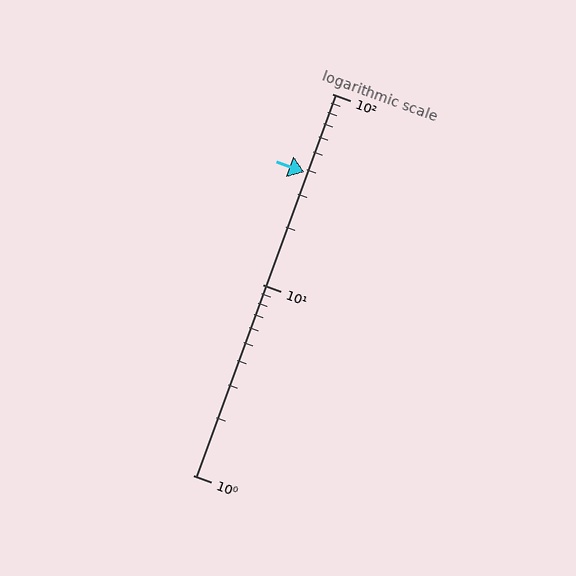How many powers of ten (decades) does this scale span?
The scale spans 2 decades, from 1 to 100.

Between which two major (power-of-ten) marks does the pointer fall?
The pointer is between 10 and 100.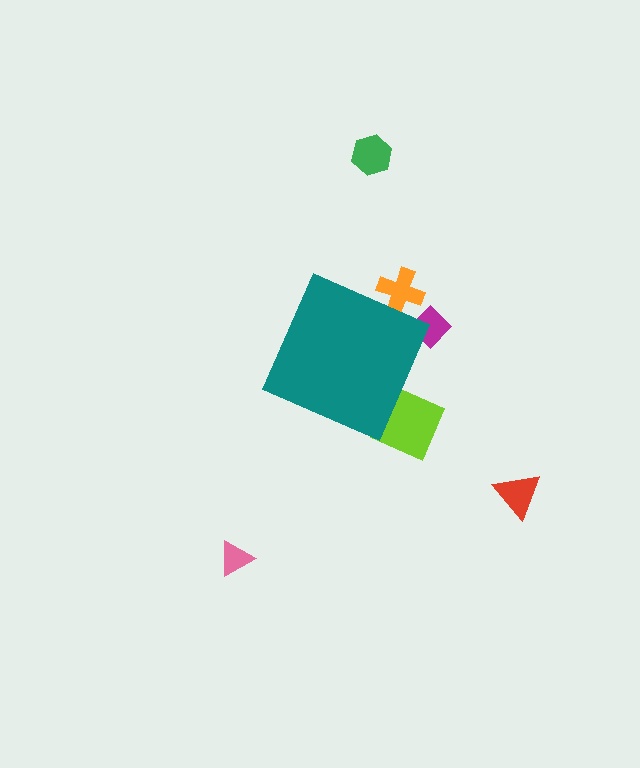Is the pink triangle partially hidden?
No, the pink triangle is fully visible.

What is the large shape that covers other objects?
A teal diamond.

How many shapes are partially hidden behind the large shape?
3 shapes are partially hidden.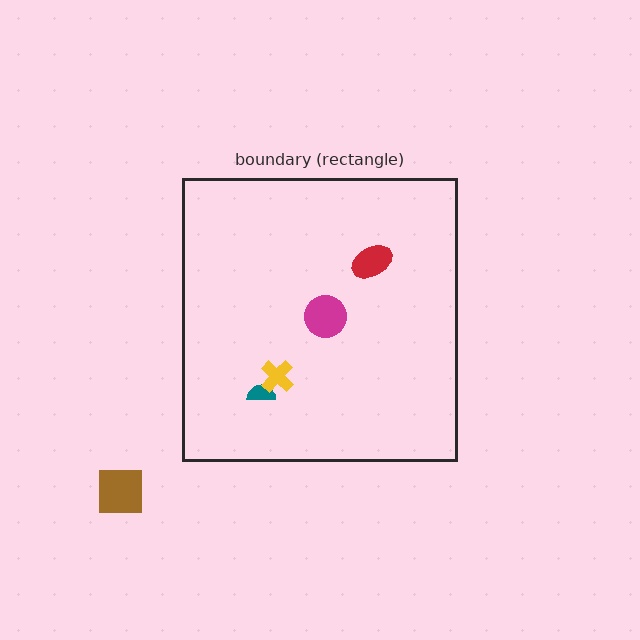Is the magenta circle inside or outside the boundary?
Inside.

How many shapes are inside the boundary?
4 inside, 1 outside.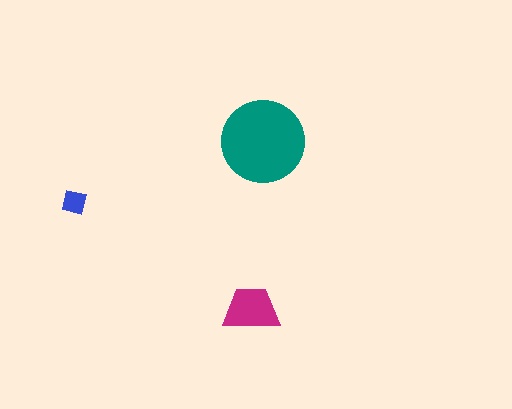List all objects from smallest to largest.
The blue square, the magenta trapezoid, the teal circle.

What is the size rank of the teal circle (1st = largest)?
1st.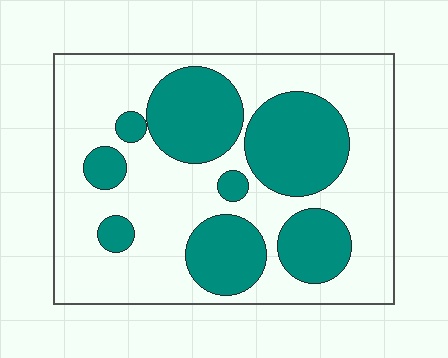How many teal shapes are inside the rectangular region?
8.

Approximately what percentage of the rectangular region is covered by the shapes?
Approximately 35%.